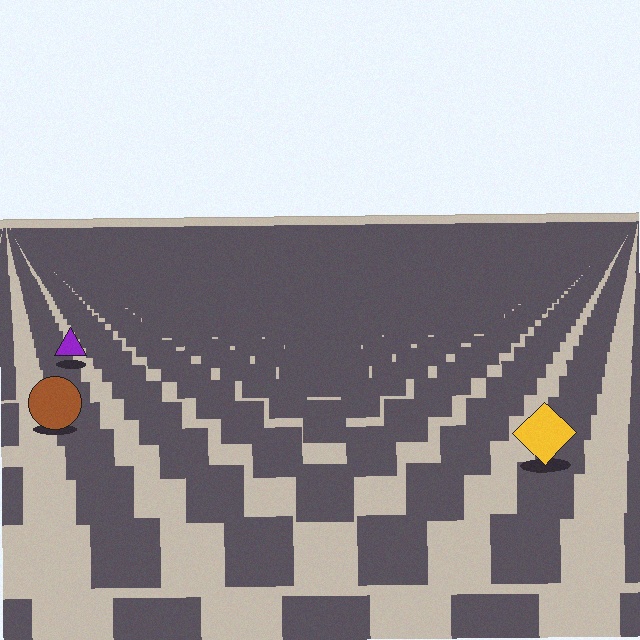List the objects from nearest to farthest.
From nearest to farthest: the yellow diamond, the brown circle, the purple triangle.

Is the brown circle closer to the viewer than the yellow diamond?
No. The yellow diamond is closer — you can tell from the texture gradient: the ground texture is coarser near it.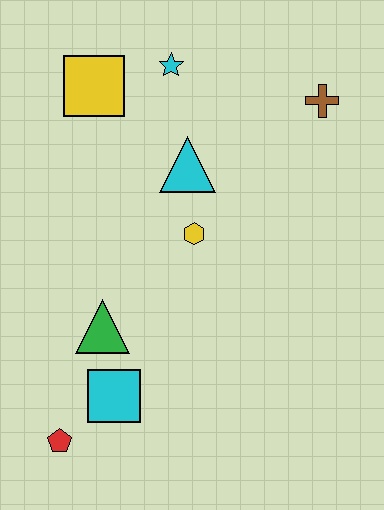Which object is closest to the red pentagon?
The cyan square is closest to the red pentagon.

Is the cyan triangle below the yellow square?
Yes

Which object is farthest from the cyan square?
The brown cross is farthest from the cyan square.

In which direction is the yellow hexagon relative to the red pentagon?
The yellow hexagon is above the red pentagon.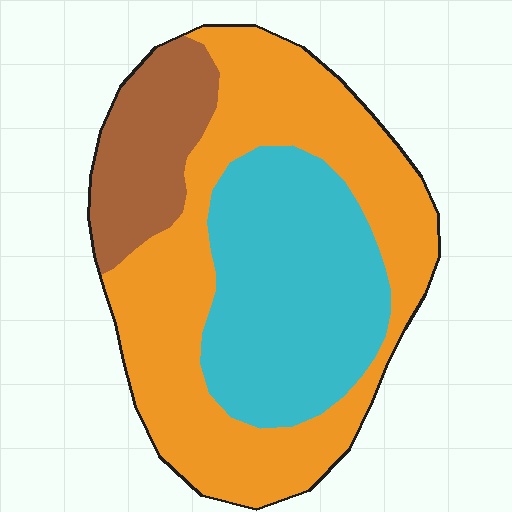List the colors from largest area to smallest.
From largest to smallest: orange, cyan, brown.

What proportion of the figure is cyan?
Cyan covers roughly 35% of the figure.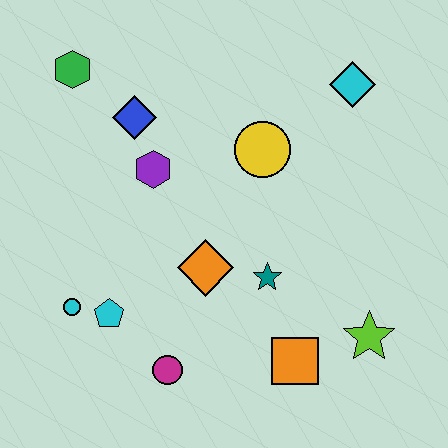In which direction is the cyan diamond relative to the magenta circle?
The cyan diamond is above the magenta circle.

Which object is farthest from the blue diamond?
The lime star is farthest from the blue diamond.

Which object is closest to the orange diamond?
The teal star is closest to the orange diamond.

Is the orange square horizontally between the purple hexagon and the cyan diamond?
Yes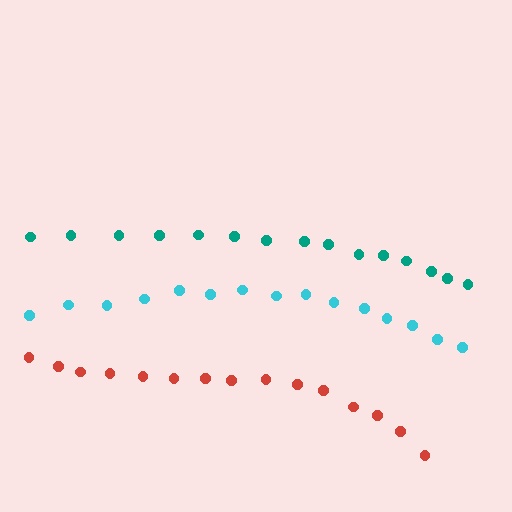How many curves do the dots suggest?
There are 3 distinct paths.